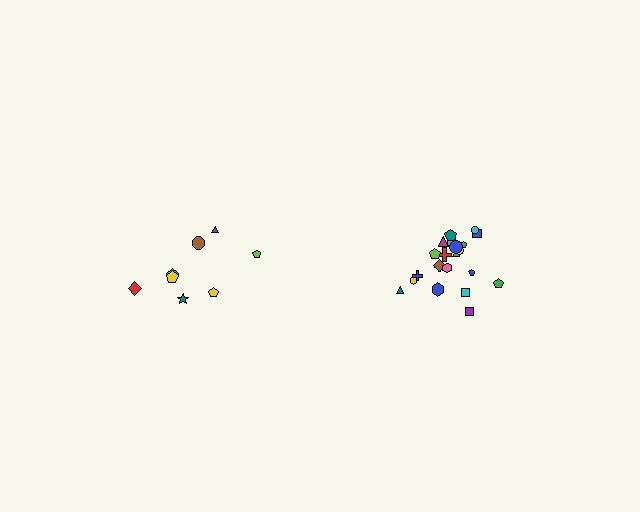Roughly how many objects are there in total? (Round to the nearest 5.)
Roughly 30 objects in total.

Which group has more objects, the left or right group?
The right group.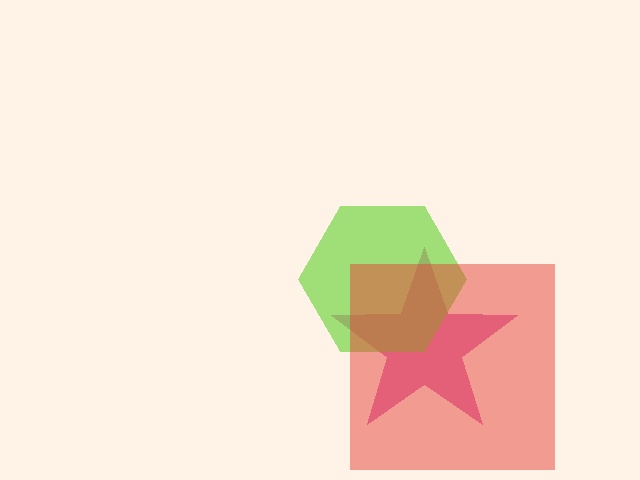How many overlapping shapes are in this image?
There are 3 overlapping shapes in the image.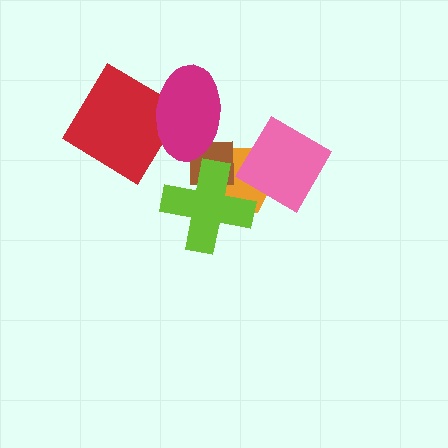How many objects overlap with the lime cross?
2 objects overlap with the lime cross.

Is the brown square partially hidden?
Yes, it is partially covered by another shape.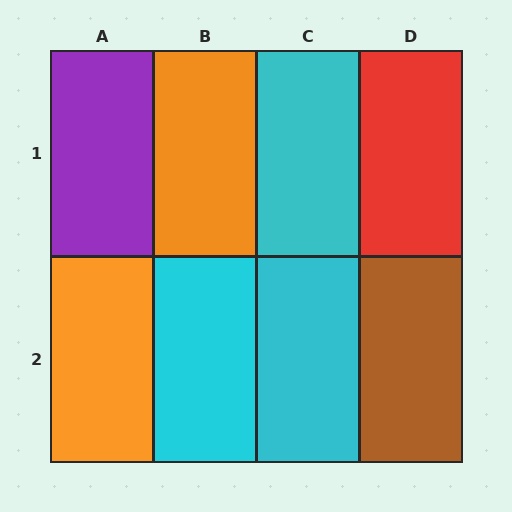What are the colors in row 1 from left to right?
Purple, orange, cyan, red.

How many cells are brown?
1 cell is brown.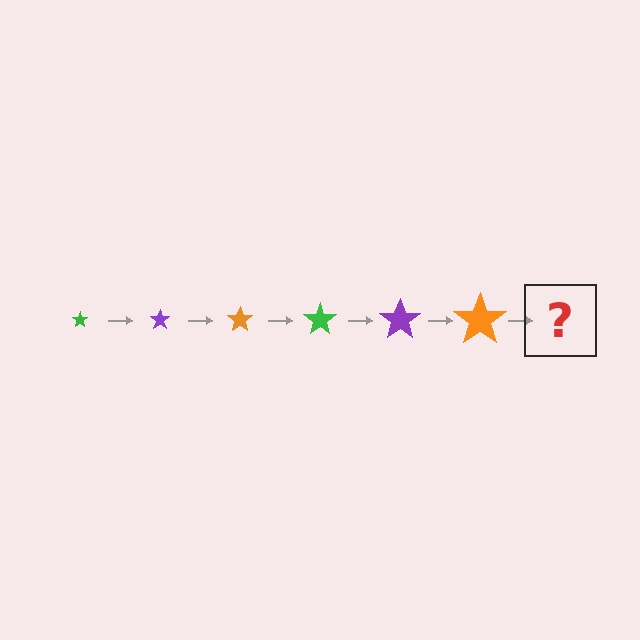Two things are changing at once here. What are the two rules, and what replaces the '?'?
The two rules are that the star grows larger each step and the color cycles through green, purple, and orange. The '?' should be a green star, larger than the previous one.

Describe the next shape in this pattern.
It should be a green star, larger than the previous one.